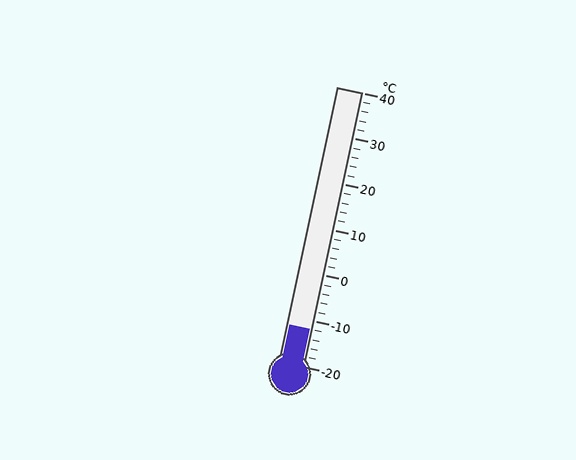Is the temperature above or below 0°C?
The temperature is below 0°C.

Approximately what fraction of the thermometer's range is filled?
The thermometer is filled to approximately 15% of its range.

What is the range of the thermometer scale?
The thermometer scale ranges from -20°C to 40°C.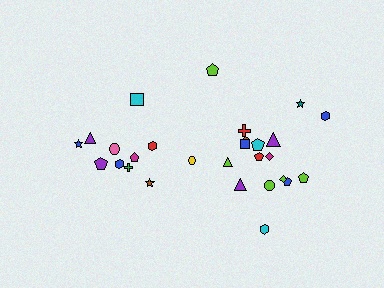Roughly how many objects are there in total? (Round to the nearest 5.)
Roughly 30 objects in total.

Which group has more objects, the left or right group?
The right group.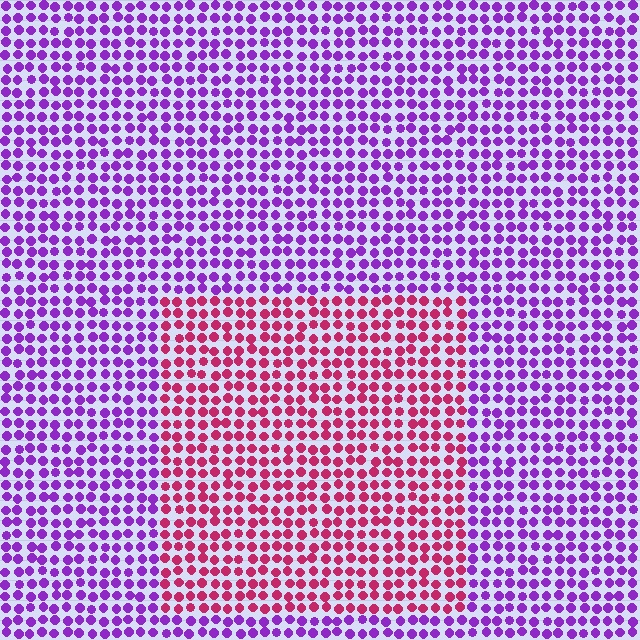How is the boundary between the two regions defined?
The boundary is defined purely by a slight shift in hue (about 56 degrees). Spacing, size, and orientation are identical on both sides.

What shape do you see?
I see a rectangle.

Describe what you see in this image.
The image is filled with small purple elements in a uniform arrangement. A rectangle-shaped region is visible where the elements are tinted to a slightly different hue, forming a subtle color boundary.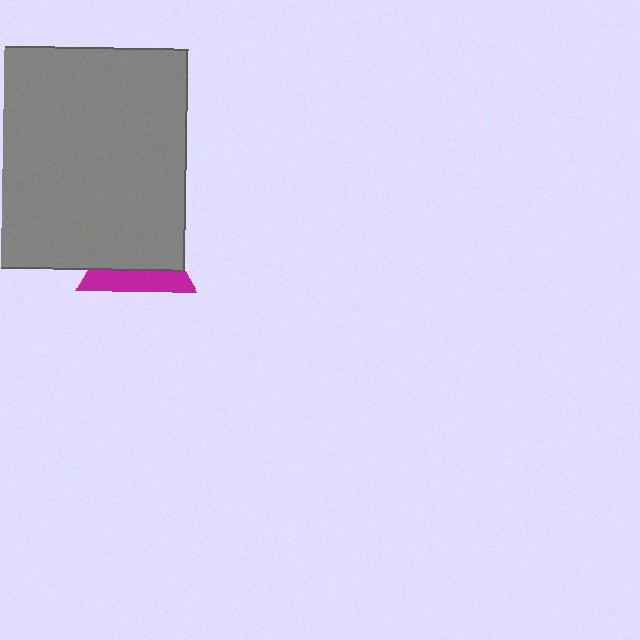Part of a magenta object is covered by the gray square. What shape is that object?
It is a triangle.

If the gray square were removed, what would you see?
You would see the complete magenta triangle.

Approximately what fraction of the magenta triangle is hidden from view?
Roughly 63% of the magenta triangle is hidden behind the gray square.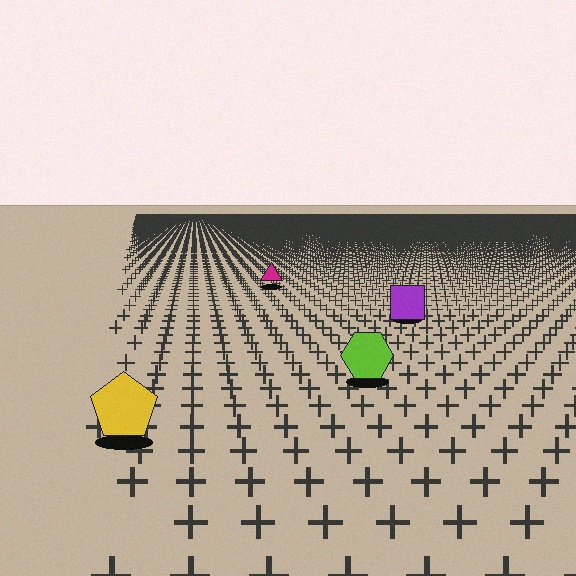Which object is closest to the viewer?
The yellow pentagon is closest. The texture marks near it are larger and more spread out.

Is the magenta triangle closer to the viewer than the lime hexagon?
No. The lime hexagon is closer — you can tell from the texture gradient: the ground texture is coarser near it.